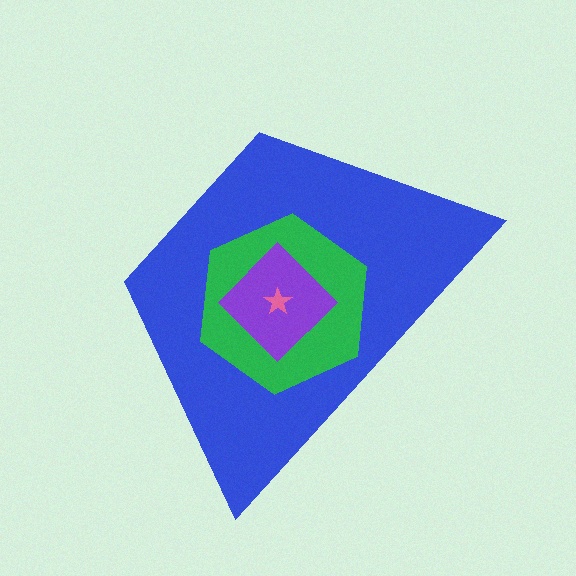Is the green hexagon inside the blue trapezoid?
Yes.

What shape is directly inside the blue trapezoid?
The green hexagon.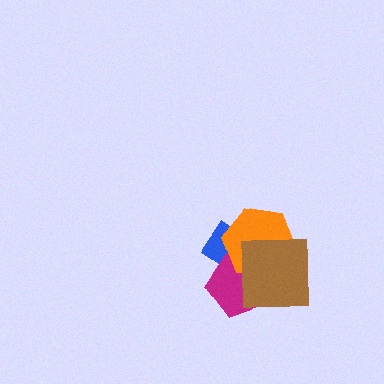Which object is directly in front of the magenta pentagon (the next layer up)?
The orange hexagon is directly in front of the magenta pentagon.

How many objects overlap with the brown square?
3 objects overlap with the brown square.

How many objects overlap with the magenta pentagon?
3 objects overlap with the magenta pentagon.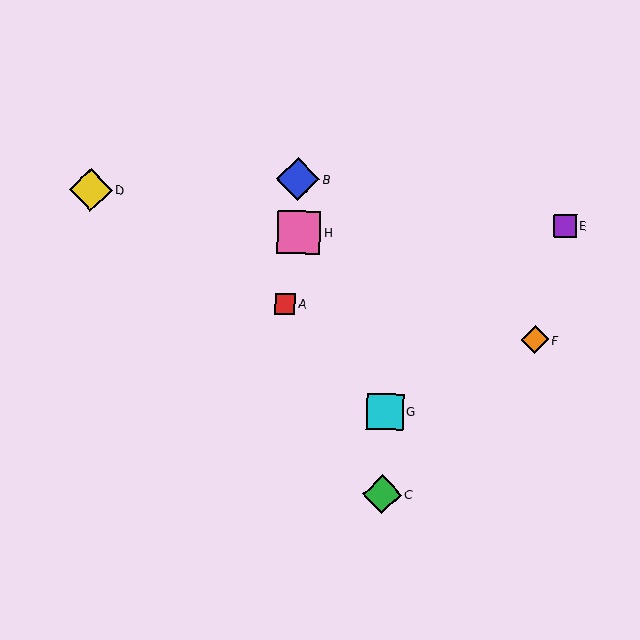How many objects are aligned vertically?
2 objects (C, G) are aligned vertically.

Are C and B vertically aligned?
No, C is at x≈382 and B is at x≈298.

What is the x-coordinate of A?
Object A is at x≈285.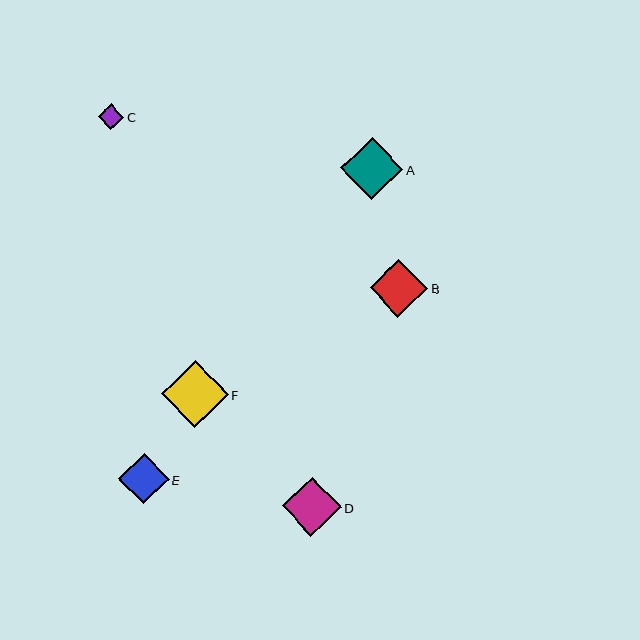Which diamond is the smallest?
Diamond C is the smallest with a size of approximately 26 pixels.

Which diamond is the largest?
Diamond F is the largest with a size of approximately 67 pixels.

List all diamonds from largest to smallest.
From largest to smallest: F, A, D, B, E, C.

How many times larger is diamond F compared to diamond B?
Diamond F is approximately 1.2 times the size of diamond B.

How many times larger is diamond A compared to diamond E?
Diamond A is approximately 1.2 times the size of diamond E.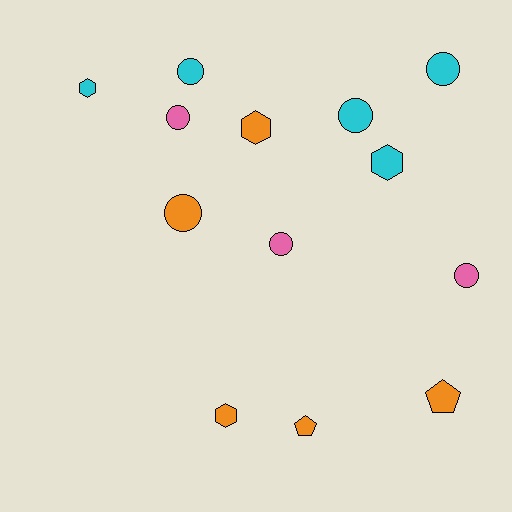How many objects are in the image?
There are 13 objects.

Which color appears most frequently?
Orange, with 5 objects.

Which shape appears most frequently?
Circle, with 7 objects.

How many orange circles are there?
There is 1 orange circle.